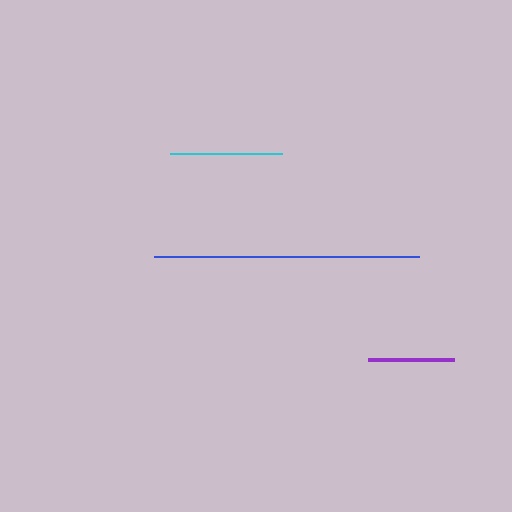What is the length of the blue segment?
The blue segment is approximately 265 pixels long.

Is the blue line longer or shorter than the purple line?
The blue line is longer than the purple line.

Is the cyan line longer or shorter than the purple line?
The cyan line is longer than the purple line.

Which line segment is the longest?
The blue line is the longest at approximately 265 pixels.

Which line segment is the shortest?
The purple line is the shortest at approximately 87 pixels.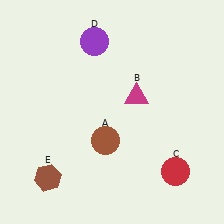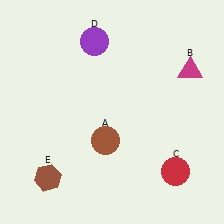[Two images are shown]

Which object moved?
The magenta triangle (B) moved right.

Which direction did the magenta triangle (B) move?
The magenta triangle (B) moved right.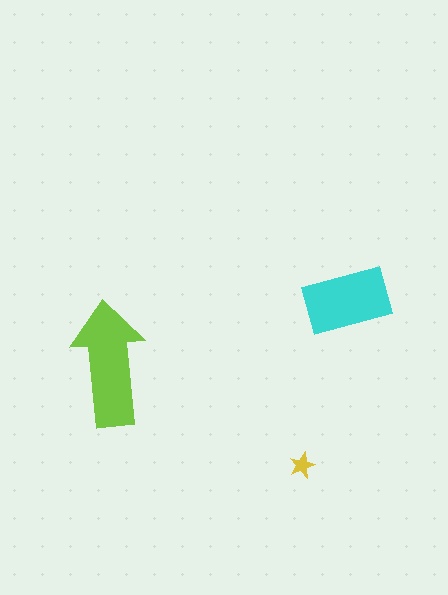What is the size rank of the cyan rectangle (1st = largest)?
2nd.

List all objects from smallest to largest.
The yellow star, the cyan rectangle, the lime arrow.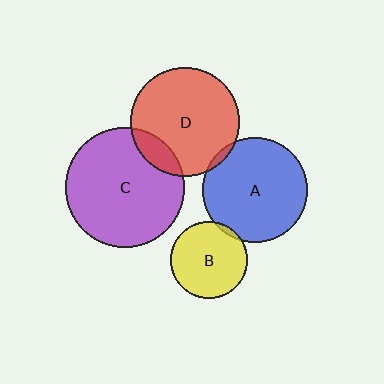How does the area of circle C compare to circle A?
Approximately 1.3 times.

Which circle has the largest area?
Circle C (purple).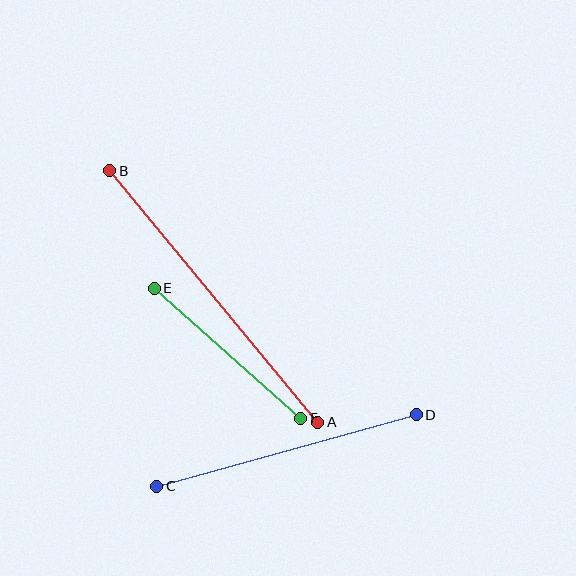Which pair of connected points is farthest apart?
Points A and B are farthest apart.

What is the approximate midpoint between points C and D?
The midpoint is at approximately (286, 450) pixels.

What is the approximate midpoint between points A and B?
The midpoint is at approximately (214, 296) pixels.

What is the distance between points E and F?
The distance is approximately 196 pixels.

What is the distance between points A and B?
The distance is approximately 326 pixels.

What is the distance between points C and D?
The distance is approximately 269 pixels.